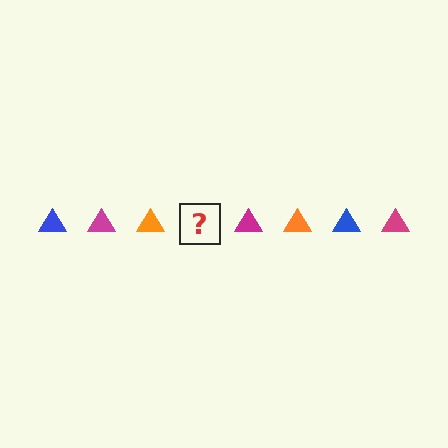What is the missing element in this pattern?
The missing element is a blue triangle.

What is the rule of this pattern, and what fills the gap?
The rule is that the pattern cycles through blue, magenta, orange triangles. The gap should be filled with a blue triangle.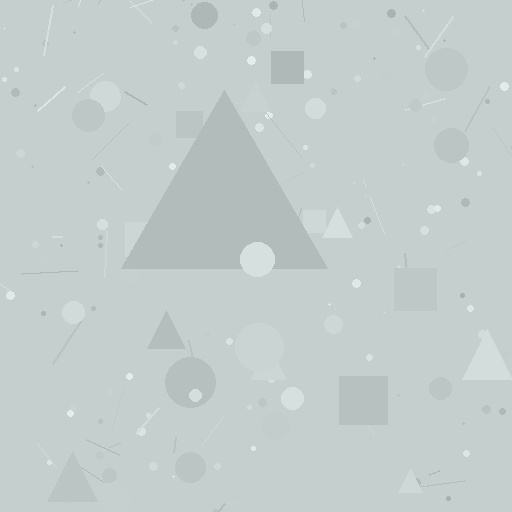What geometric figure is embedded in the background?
A triangle is embedded in the background.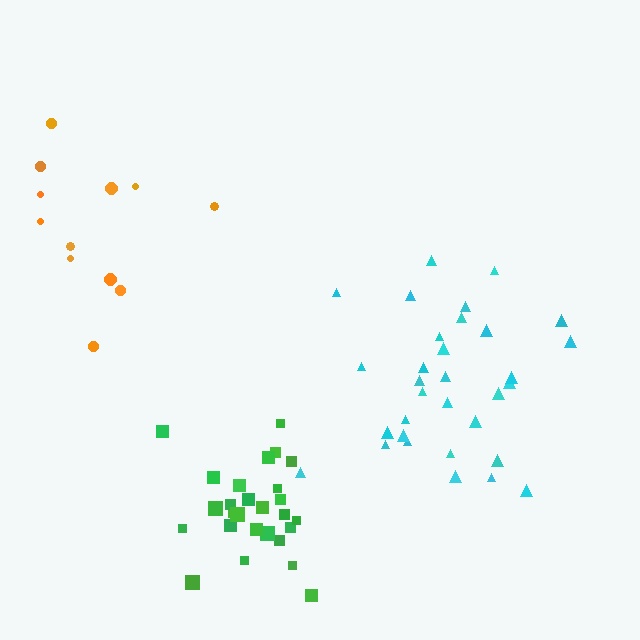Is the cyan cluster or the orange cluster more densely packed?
Cyan.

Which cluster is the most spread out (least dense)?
Orange.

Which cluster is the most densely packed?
Green.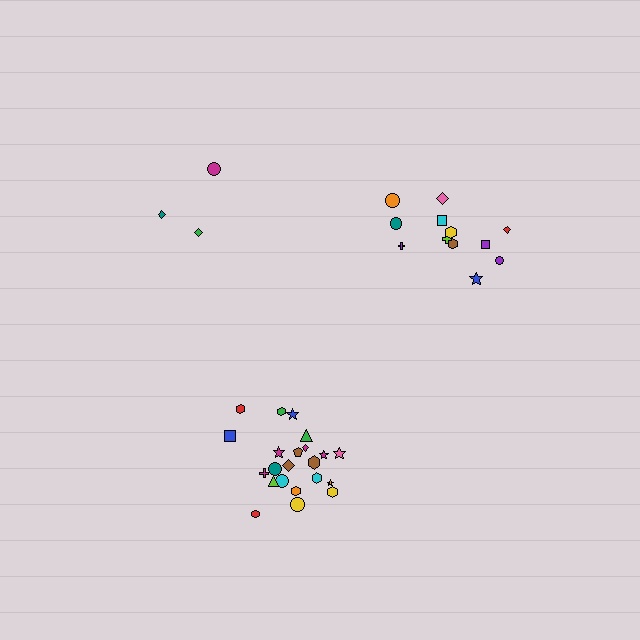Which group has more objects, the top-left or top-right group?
The top-right group.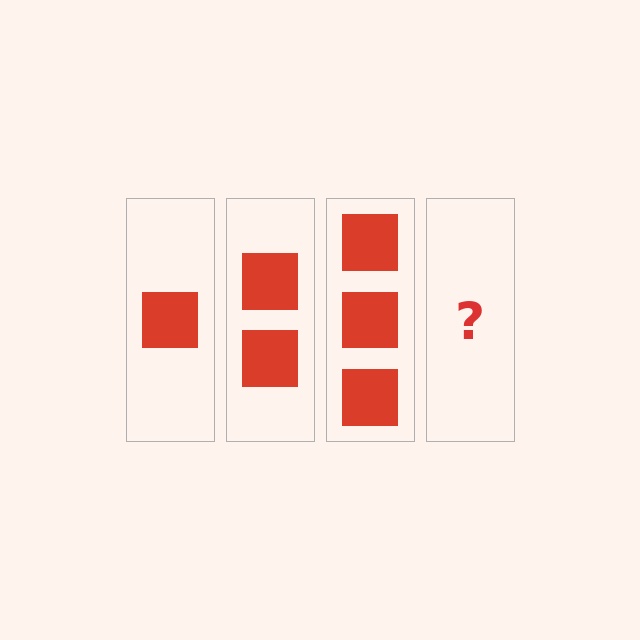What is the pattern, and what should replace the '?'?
The pattern is that each step adds one more square. The '?' should be 4 squares.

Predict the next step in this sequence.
The next step is 4 squares.